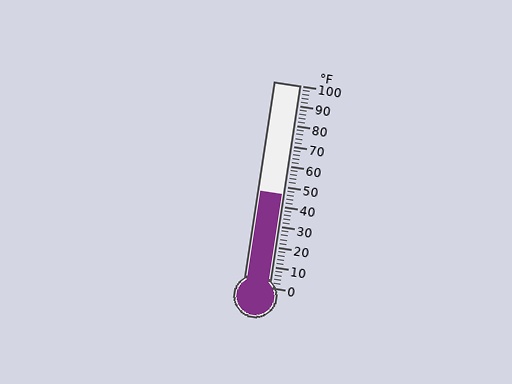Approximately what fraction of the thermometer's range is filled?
The thermometer is filled to approximately 45% of its range.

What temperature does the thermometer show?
The thermometer shows approximately 46°F.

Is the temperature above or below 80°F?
The temperature is below 80°F.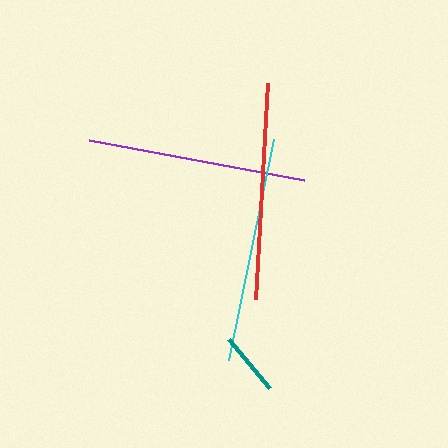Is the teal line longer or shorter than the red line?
The red line is longer than the teal line.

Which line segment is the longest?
The cyan line is the longest at approximately 226 pixels.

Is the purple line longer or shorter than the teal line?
The purple line is longer than the teal line.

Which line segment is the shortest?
The teal line is the shortest at approximately 64 pixels.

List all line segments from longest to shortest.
From longest to shortest: cyan, purple, red, teal.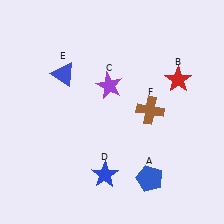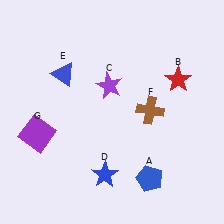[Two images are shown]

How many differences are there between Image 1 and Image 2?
There is 1 difference between the two images.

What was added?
A purple square (G) was added in Image 2.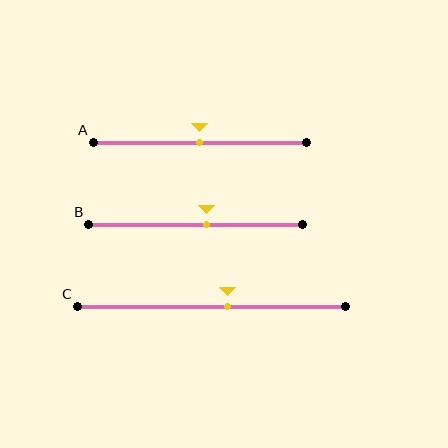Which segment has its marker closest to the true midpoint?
Segment A has its marker closest to the true midpoint.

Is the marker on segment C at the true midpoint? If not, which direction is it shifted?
No, the marker on segment C is shifted to the right by about 6% of the segment length.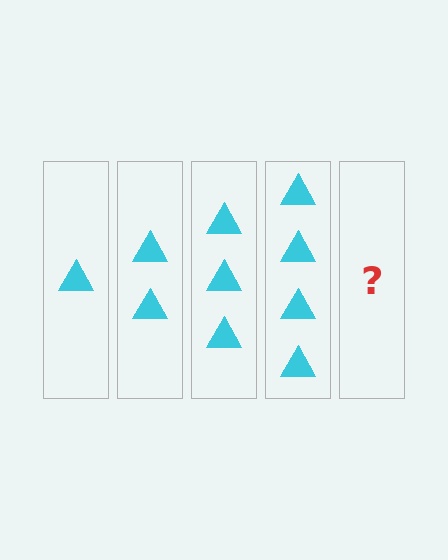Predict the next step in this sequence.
The next step is 5 triangles.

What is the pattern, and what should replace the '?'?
The pattern is that each step adds one more triangle. The '?' should be 5 triangles.